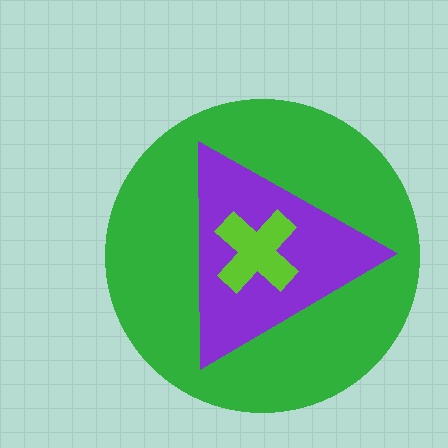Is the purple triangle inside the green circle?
Yes.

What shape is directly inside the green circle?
The purple triangle.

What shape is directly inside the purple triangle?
The lime cross.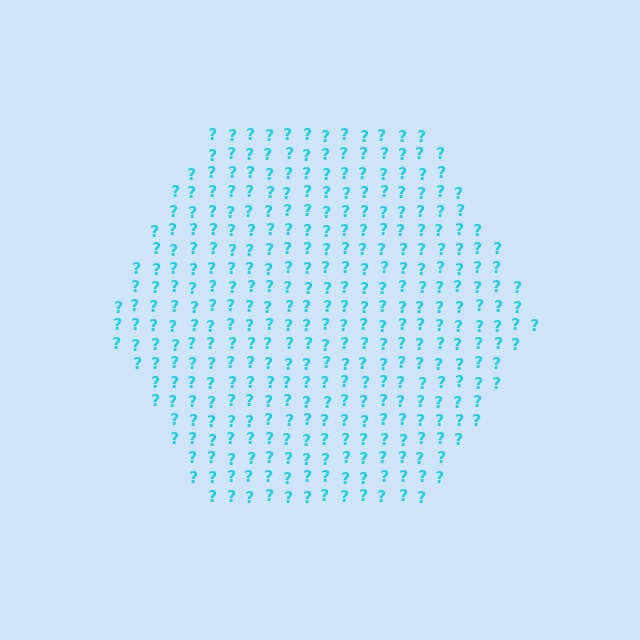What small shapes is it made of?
It is made of small question marks.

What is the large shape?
The large shape is a hexagon.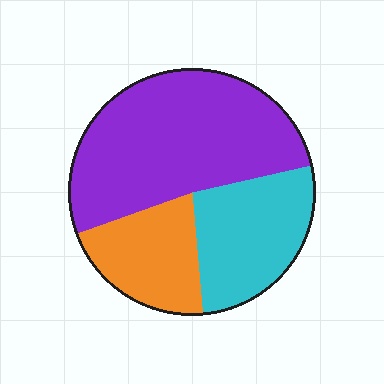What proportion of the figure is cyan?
Cyan covers 27% of the figure.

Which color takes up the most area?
Purple, at roughly 50%.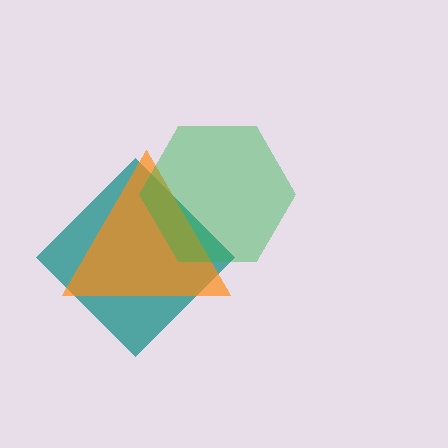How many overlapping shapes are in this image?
There are 3 overlapping shapes in the image.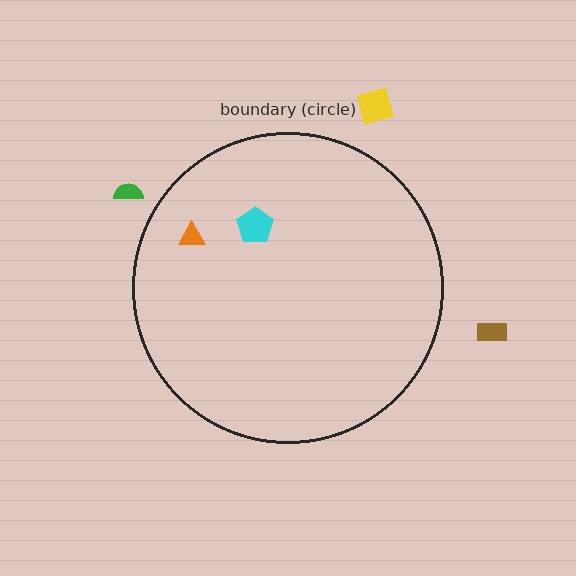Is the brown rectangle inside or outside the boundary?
Outside.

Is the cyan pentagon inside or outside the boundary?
Inside.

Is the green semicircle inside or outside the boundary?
Outside.